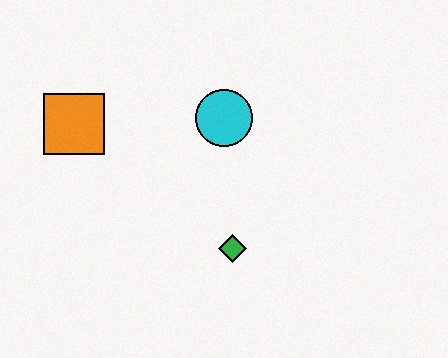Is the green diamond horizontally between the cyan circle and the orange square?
No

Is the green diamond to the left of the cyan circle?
No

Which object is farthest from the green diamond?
The orange square is farthest from the green diamond.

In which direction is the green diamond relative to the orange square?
The green diamond is to the right of the orange square.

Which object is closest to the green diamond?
The cyan circle is closest to the green diamond.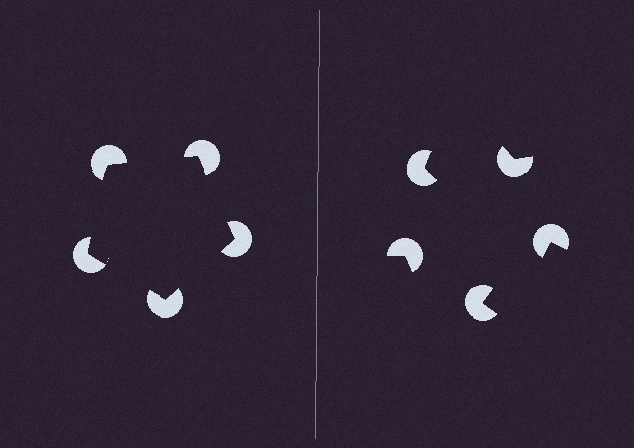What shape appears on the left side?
An illusory pentagon.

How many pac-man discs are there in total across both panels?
10 — 5 on each side.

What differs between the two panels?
The pac-man discs are positioned identically on both sides; only the wedge orientations differ. On the left they align to a pentagon; on the right they are misaligned.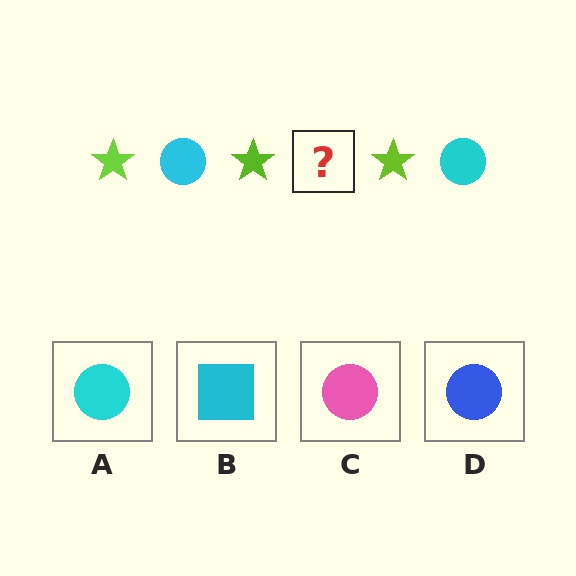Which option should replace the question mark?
Option A.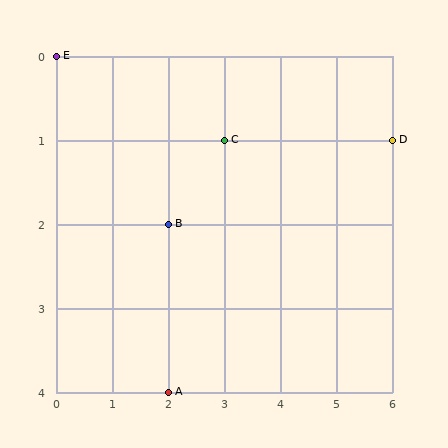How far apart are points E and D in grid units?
Points E and D are 6 columns and 1 row apart (about 6.1 grid units diagonally).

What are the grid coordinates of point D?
Point D is at grid coordinates (6, 1).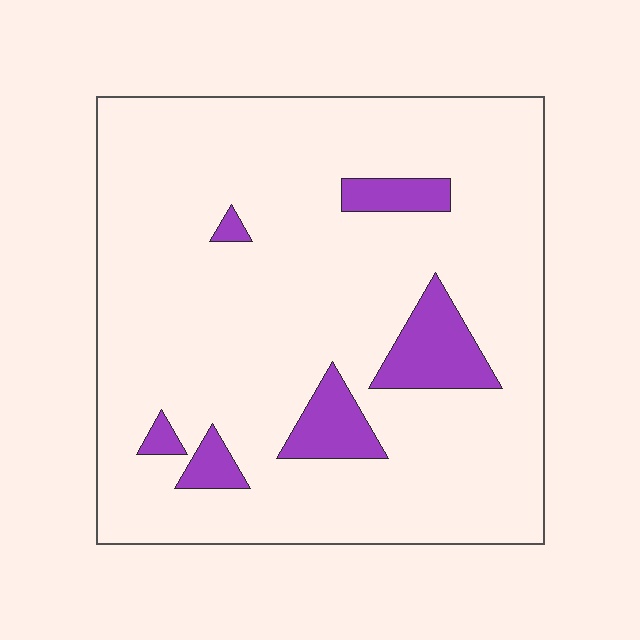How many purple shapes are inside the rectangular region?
6.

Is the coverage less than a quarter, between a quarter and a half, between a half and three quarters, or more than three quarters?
Less than a quarter.